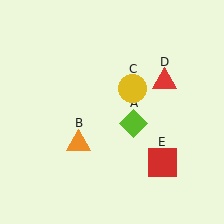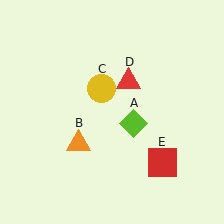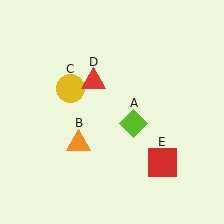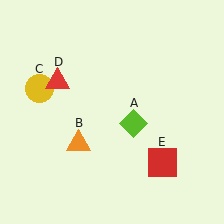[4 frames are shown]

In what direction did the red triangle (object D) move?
The red triangle (object D) moved left.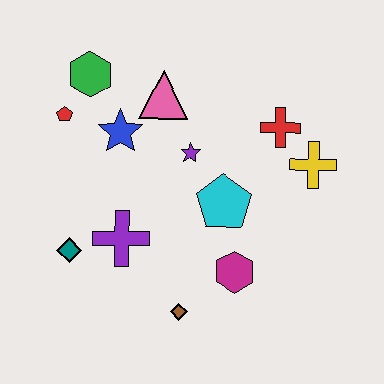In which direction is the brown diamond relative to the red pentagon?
The brown diamond is below the red pentagon.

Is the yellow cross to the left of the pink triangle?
No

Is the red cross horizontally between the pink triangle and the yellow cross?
Yes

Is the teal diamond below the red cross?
Yes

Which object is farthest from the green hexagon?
The brown diamond is farthest from the green hexagon.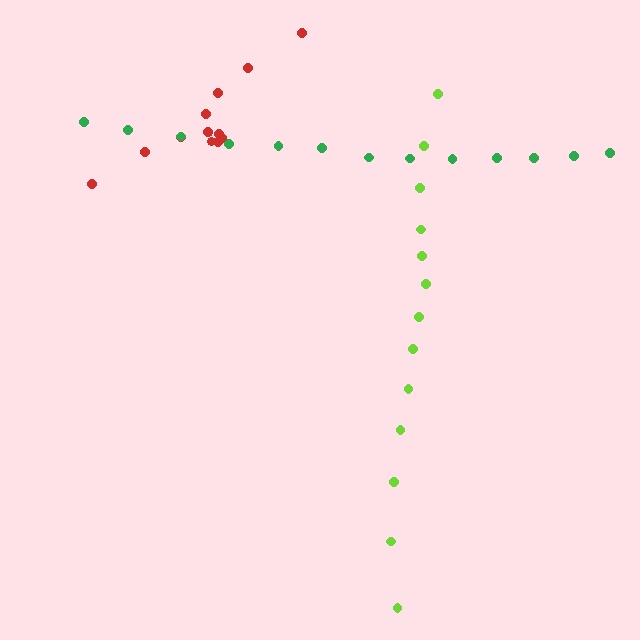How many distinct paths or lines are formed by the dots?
There are 3 distinct paths.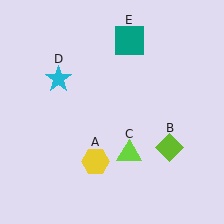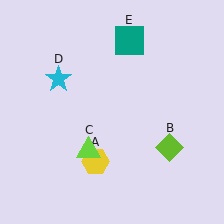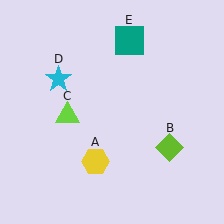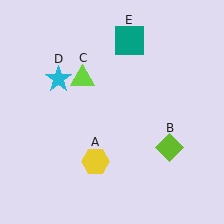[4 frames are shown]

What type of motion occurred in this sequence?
The lime triangle (object C) rotated clockwise around the center of the scene.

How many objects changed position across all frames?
1 object changed position: lime triangle (object C).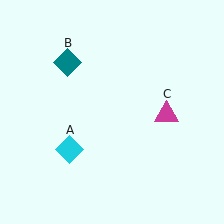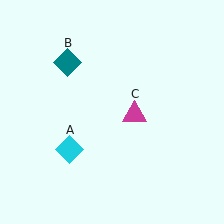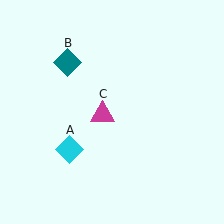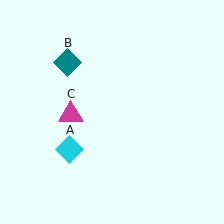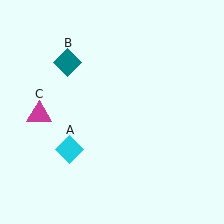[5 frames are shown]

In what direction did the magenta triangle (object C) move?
The magenta triangle (object C) moved left.